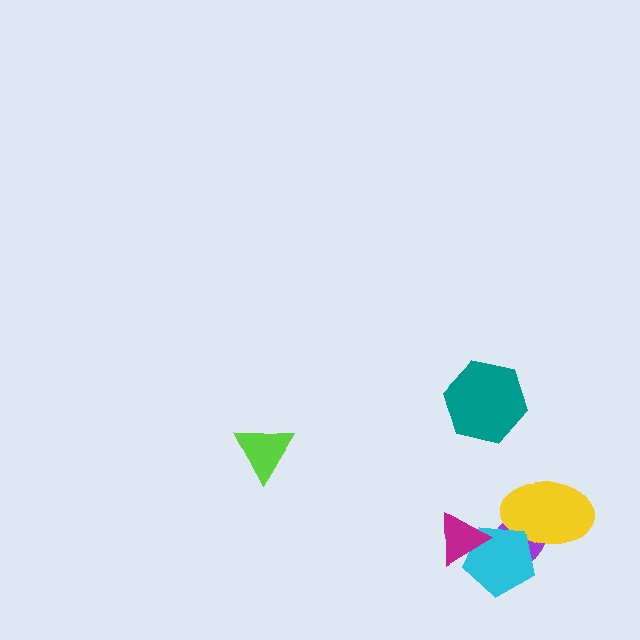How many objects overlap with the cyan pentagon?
3 objects overlap with the cyan pentagon.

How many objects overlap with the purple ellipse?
3 objects overlap with the purple ellipse.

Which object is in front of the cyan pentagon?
The magenta triangle is in front of the cyan pentagon.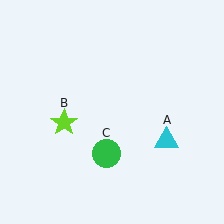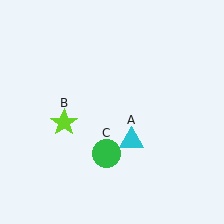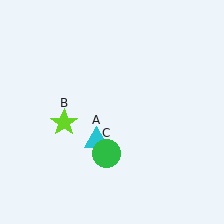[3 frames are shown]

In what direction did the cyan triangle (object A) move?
The cyan triangle (object A) moved left.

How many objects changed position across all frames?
1 object changed position: cyan triangle (object A).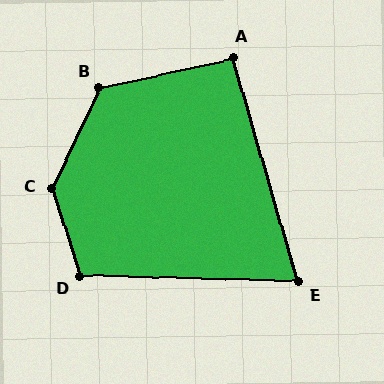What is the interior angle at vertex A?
Approximately 94 degrees (approximately right).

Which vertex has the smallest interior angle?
E, at approximately 72 degrees.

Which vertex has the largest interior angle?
C, at approximately 138 degrees.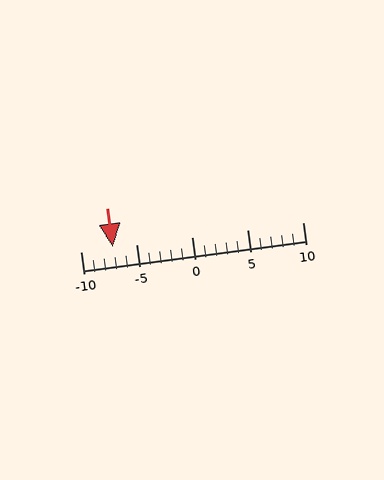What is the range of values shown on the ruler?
The ruler shows values from -10 to 10.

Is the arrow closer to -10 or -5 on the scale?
The arrow is closer to -5.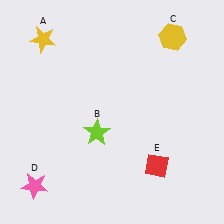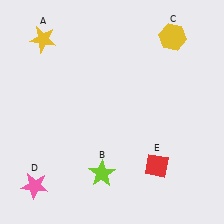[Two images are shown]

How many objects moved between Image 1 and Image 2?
1 object moved between the two images.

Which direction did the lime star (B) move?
The lime star (B) moved down.